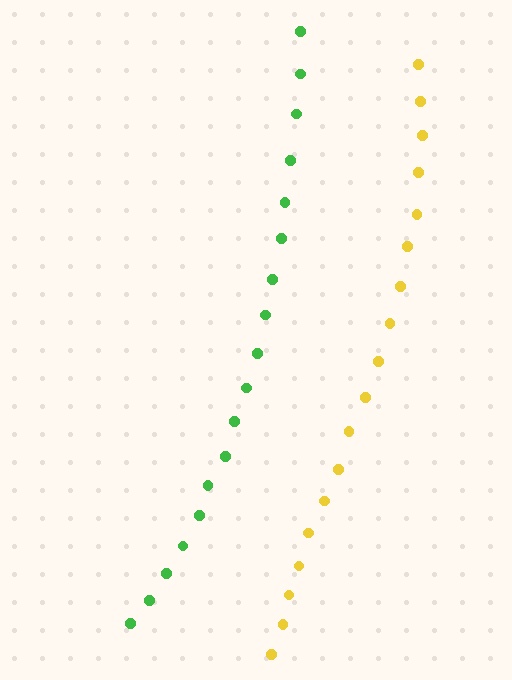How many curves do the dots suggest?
There are 2 distinct paths.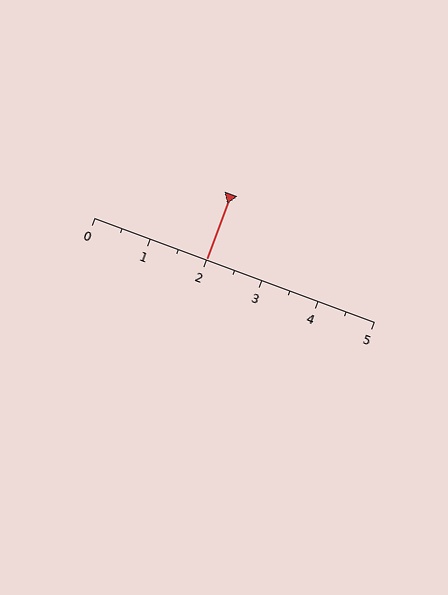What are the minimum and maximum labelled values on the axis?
The axis runs from 0 to 5.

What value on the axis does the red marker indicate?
The marker indicates approximately 2.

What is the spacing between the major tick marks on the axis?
The major ticks are spaced 1 apart.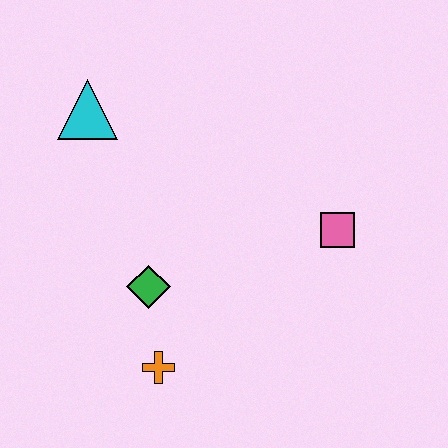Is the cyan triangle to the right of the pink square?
No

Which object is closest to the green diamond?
The orange cross is closest to the green diamond.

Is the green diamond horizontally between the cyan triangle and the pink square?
Yes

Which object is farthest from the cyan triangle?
The pink square is farthest from the cyan triangle.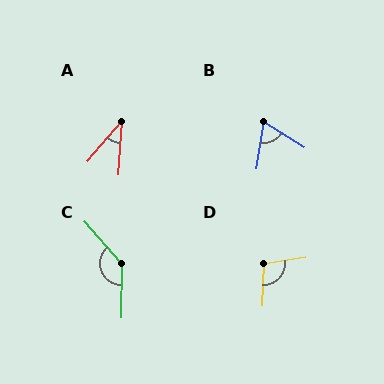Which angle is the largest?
C, at approximately 138 degrees.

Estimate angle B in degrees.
Approximately 66 degrees.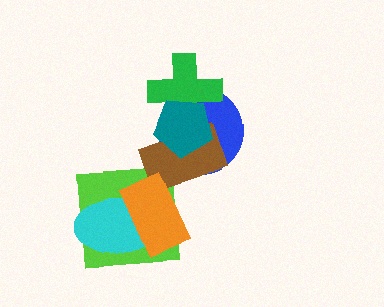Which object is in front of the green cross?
The teal pentagon is in front of the green cross.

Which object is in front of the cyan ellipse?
The orange rectangle is in front of the cyan ellipse.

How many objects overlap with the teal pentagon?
3 objects overlap with the teal pentagon.